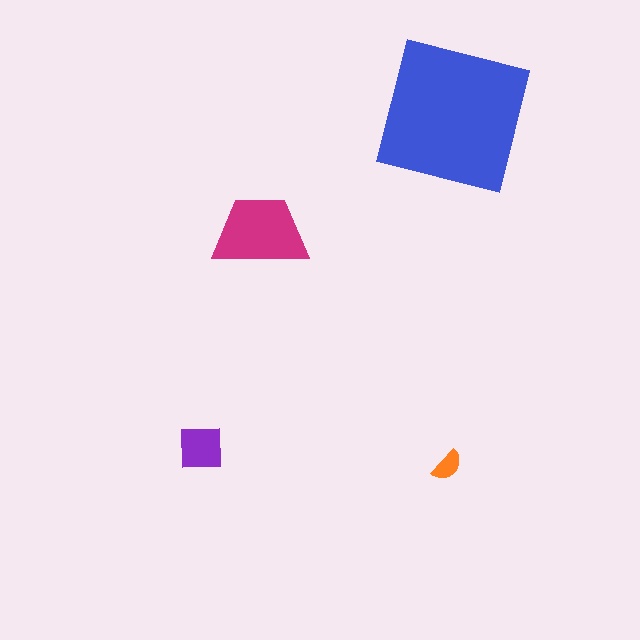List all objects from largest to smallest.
The blue square, the magenta trapezoid, the purple square, the orange semicircle.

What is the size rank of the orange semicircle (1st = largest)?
4th.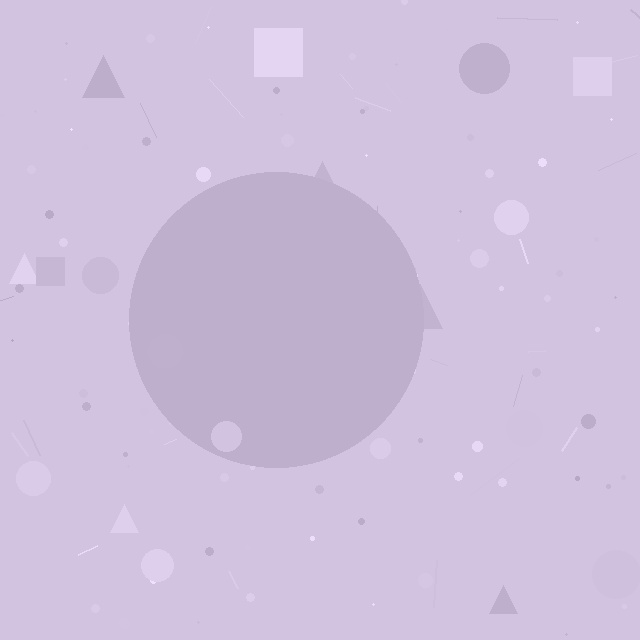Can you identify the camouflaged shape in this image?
The camouflaged shape is a circle.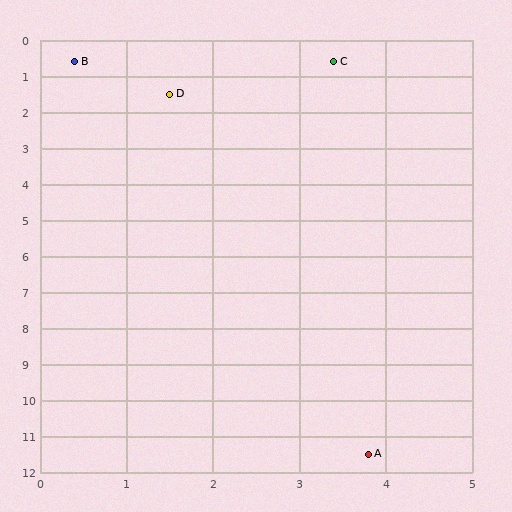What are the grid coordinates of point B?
Point B is at approximately (0.4, 0.6).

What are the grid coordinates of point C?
Point C is at approximately (3.4, 0.6).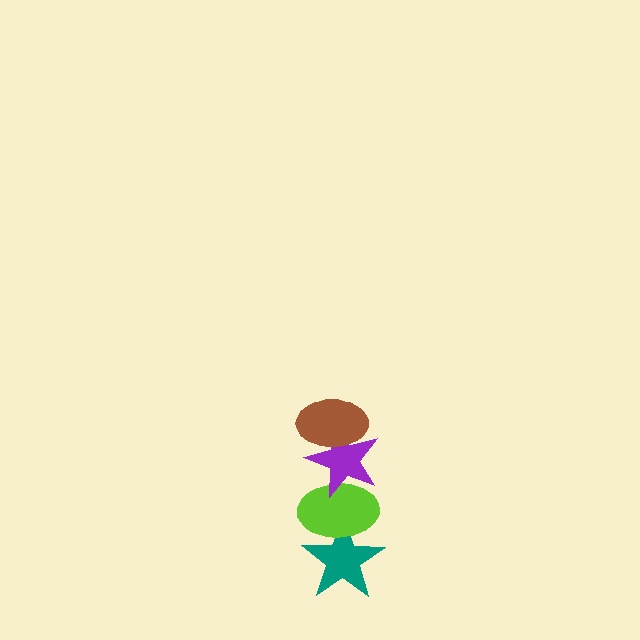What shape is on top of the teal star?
The lime ellipse is on top of the teal star.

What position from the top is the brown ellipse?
The brown ellipse is 1st from the top.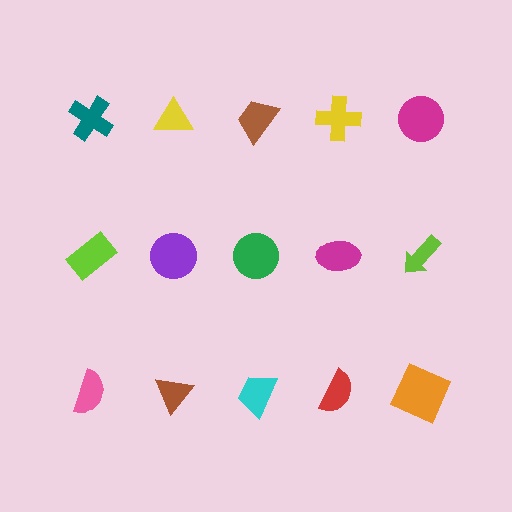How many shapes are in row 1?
5 shapes.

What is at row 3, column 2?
A brown triangle.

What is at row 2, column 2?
A purple circle.